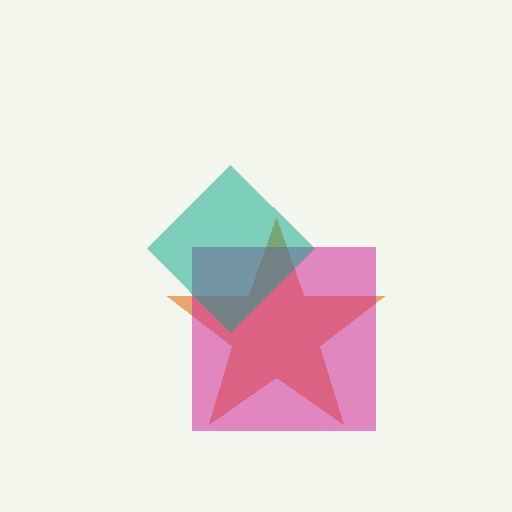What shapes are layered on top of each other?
The layered shapes are: an orange star, a magenta square, a teal diamond.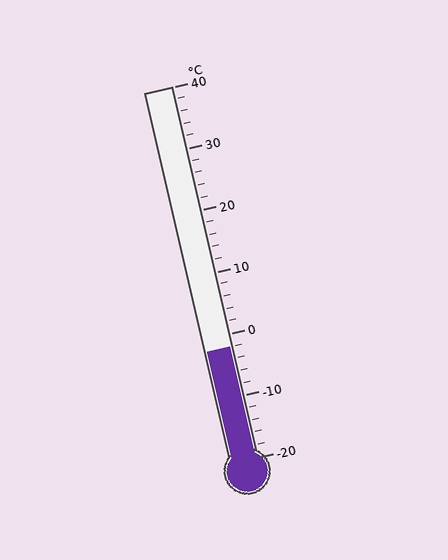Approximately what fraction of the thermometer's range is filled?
The thermometer is filled to approximately 30% of its range.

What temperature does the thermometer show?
The thermometer shows approximately -2°C.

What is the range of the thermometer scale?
The thermometer scale ranges from -20°C to 40°C.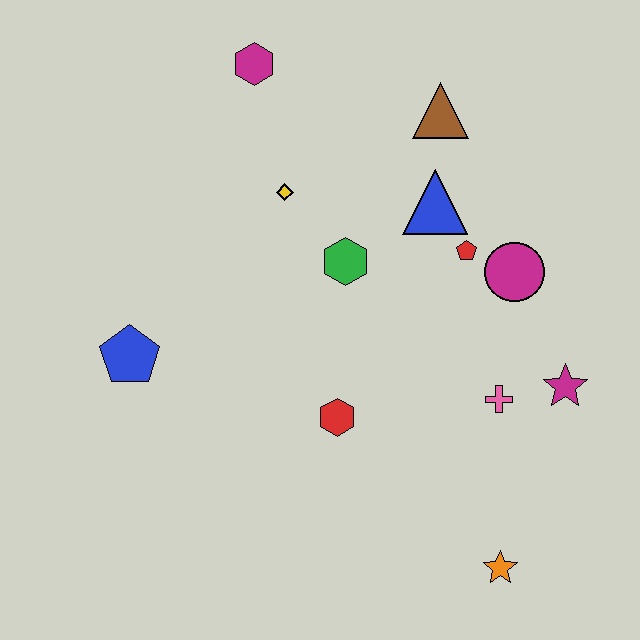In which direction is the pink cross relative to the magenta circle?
The pink cross is below the magenta circle.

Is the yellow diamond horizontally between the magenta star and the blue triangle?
No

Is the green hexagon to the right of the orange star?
No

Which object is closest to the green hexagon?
The yellow diamond is closest to the green hexagon.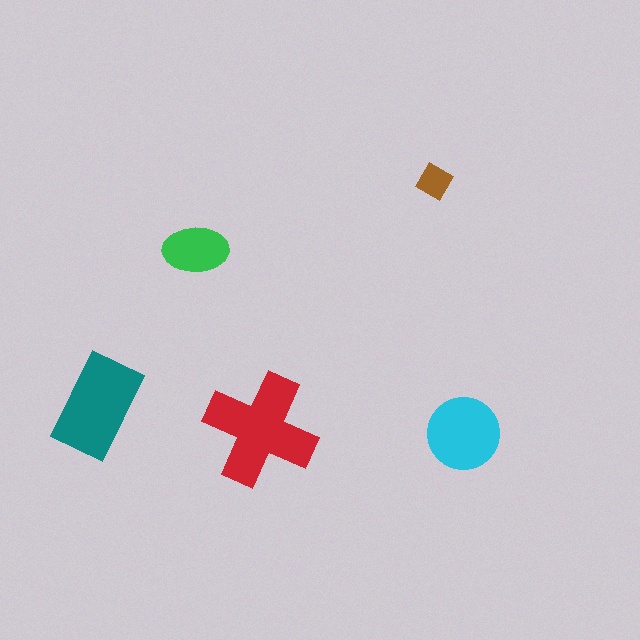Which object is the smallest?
The brown diamond.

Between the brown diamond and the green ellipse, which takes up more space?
The green ellipse.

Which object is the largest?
The red cross.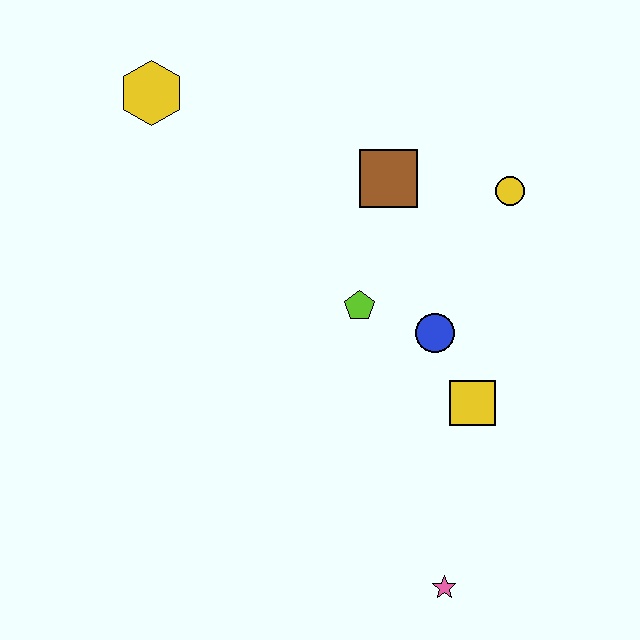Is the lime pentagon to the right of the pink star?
No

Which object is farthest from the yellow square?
The yellow hexagon is farthest from the yellow square.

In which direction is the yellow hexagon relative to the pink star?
The yellow hexagon is above the pink star.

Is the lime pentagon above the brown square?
No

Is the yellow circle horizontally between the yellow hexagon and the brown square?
No